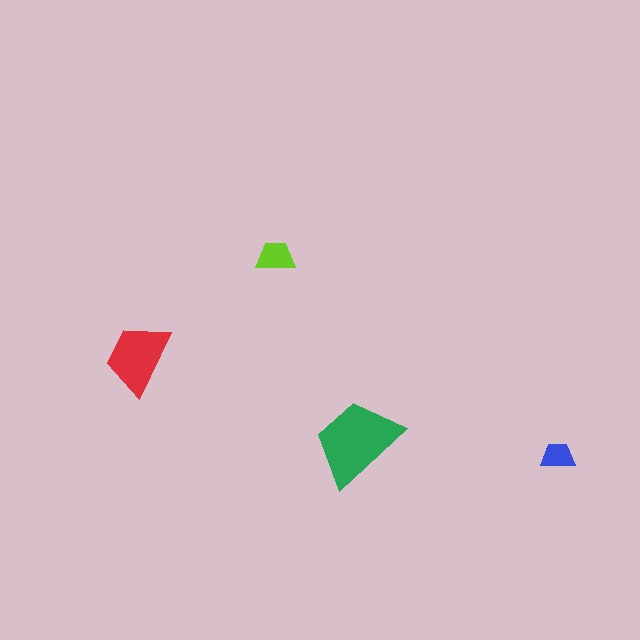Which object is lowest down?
The blue trapezoid is bottommost.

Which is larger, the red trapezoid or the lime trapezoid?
The red one.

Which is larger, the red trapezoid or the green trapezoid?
The green one.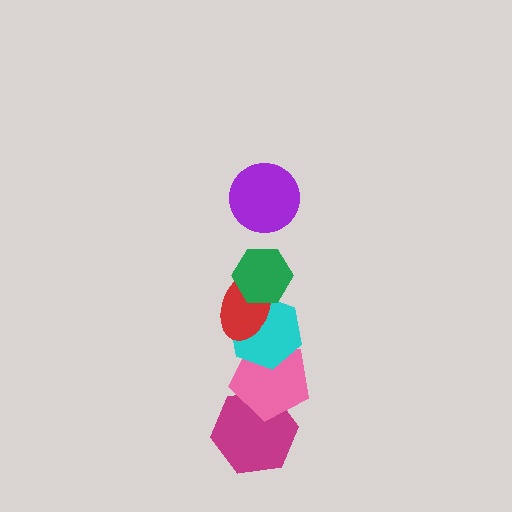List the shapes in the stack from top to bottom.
From top to bottom: the purple circle, the green hexagon, the red ellipse, the cyan hexagon, the pink pentagon, the magenta hexagon.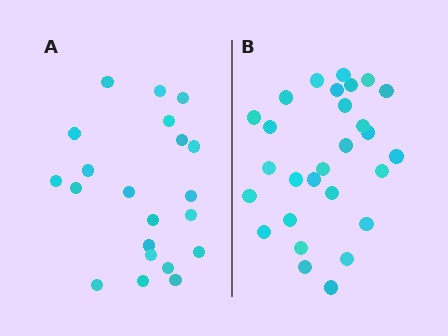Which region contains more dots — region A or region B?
Region B (the right region) has more dots.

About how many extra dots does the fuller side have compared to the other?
Region B has roughly 8 or so more dots than region A.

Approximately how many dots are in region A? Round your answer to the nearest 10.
About 20 dots. (The exact count is 21, which rounds to 20.)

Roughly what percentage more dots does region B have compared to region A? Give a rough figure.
About 35% more.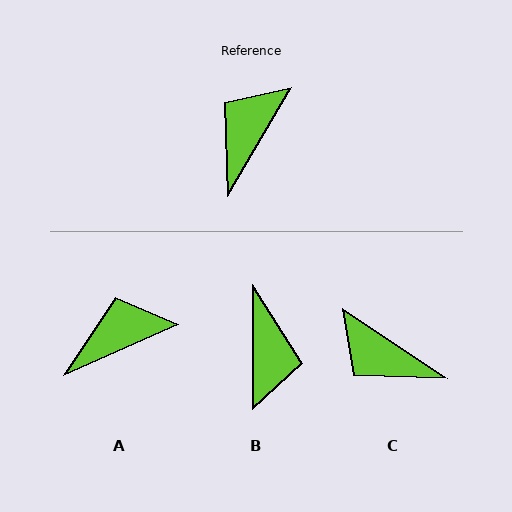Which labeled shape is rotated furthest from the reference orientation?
B, about 150 degrees away.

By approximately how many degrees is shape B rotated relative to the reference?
Approximately 150 degrees clockwise.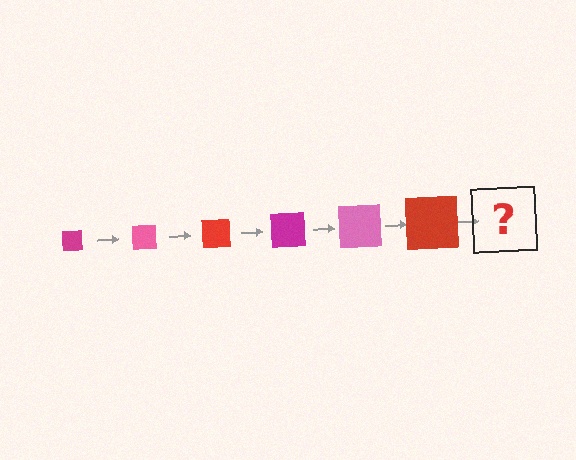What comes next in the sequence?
The next element should be a magenta square, larger than the previous one.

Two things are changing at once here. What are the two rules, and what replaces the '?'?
The two rules are that the square grows larger each step and the color cycles through magenta, pink, and red. The '?' should be a magenta square, larger than the previous one.